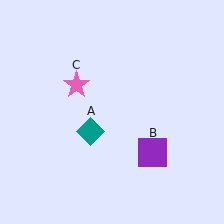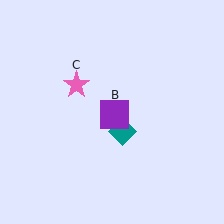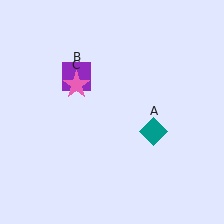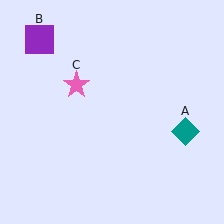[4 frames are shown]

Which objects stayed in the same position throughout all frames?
Pink star (object C) remained stationary.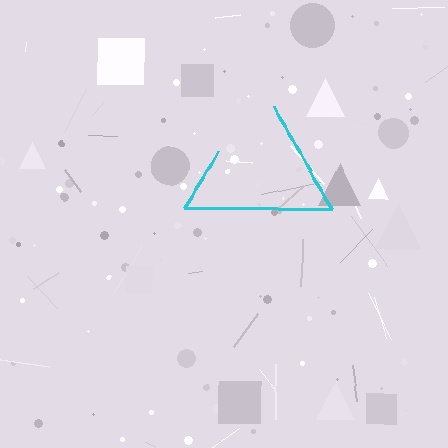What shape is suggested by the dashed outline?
The dashed outline suggests a triangle.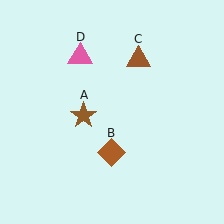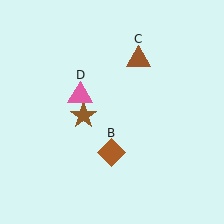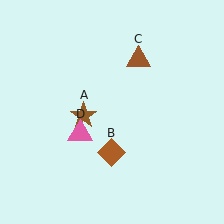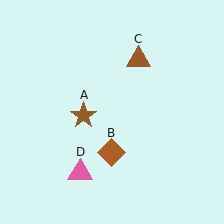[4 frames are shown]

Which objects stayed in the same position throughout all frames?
Brown star (object A) and brown diamond (object B) and brown triangle (object C) remained stationary.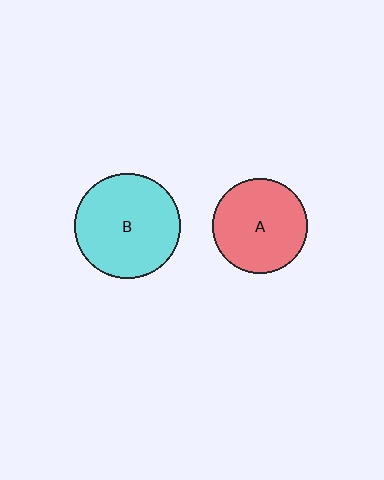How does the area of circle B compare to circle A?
Approximately 1.2 times.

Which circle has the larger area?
Circle B (cyan).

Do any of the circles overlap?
No, none of the circles overlap.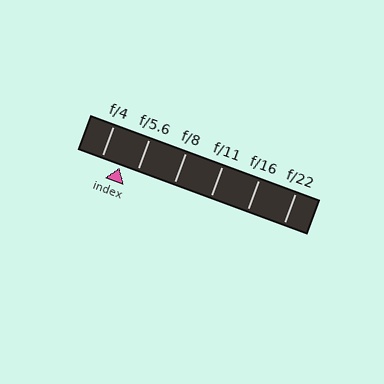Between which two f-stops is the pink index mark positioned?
The index mark is between f/4 and f/5.6.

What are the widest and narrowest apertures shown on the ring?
The widest aperture shown is f/4 and the narrowest is f/22.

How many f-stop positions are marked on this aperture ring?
There are 6 f-stop positions marked.